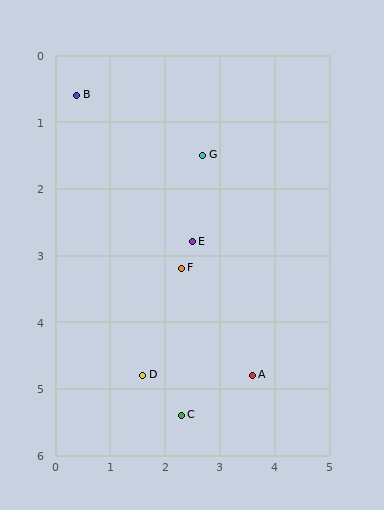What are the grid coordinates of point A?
Point A is at approximately (3.6, 4.8).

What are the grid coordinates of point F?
Point F is at approximately (2.3, 3.2).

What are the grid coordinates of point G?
Point G is at approximately (2.7, 1.5).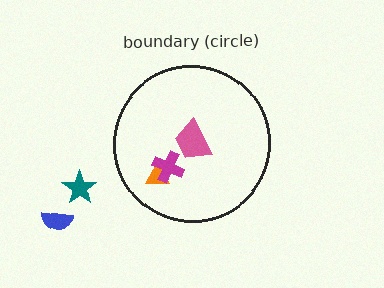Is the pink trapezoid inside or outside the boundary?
Inside.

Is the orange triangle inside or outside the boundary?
Inside.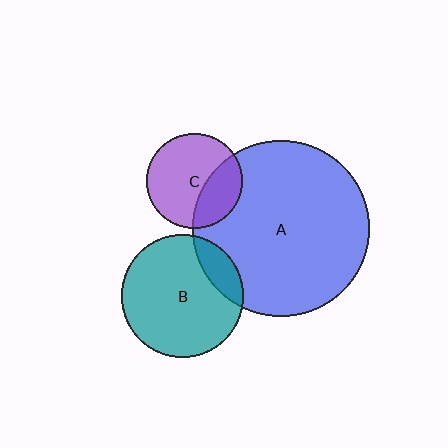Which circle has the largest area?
Circle A (blue).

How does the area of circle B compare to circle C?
Approximately 1.7 times.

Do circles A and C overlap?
Yes.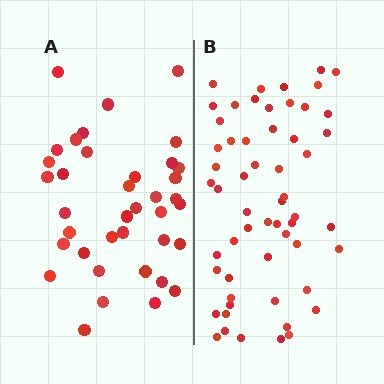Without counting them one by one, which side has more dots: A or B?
Region B (the right region) has more dots.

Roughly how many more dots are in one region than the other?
Region B has approximately 20 more dots than region A.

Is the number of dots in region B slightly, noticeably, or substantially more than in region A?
Region B has substantially more. The ratio is roughly 1.5 to 1.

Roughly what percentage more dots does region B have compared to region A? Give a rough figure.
About 50% more.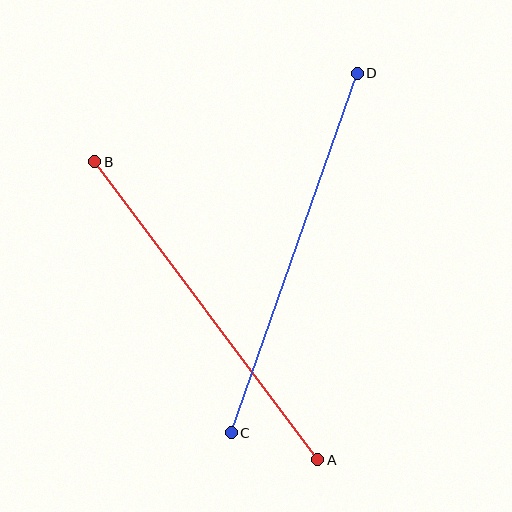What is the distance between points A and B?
The distance is approximately 372 pixels.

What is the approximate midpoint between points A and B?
The midpoint is at approximately (206, 311) pixels.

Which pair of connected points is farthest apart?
Points C and D are farthest apart.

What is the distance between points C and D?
The distance is approximately 381 pixels.